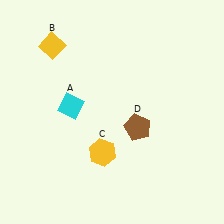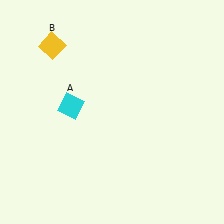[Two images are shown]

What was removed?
The brown pentagon (D), the yellow hexagon (C) were removed in Image 2.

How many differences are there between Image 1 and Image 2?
There are 2 differences between the two images.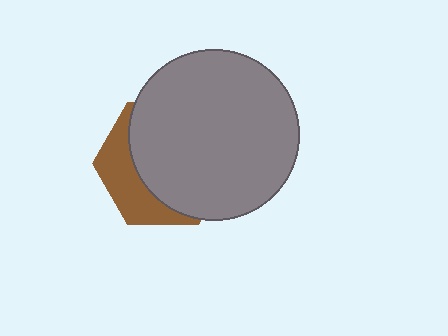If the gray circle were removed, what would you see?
You would see the complete brown hexagon.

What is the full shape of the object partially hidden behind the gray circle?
The partially hidden object is a brown hexagon.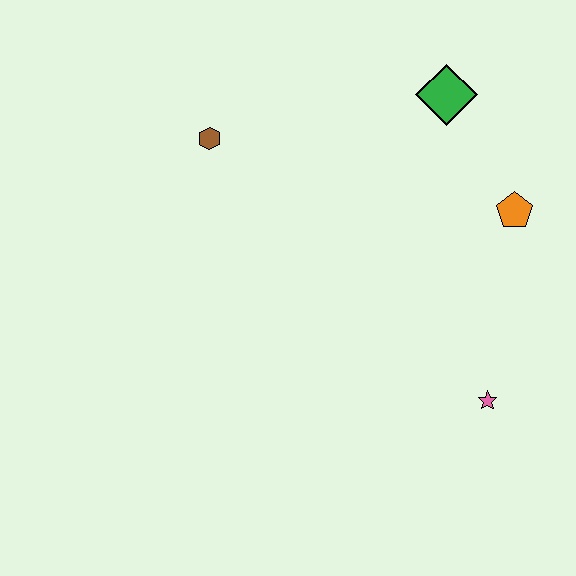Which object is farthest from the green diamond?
The pink star is farthest from the green diamond.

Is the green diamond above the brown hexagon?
Yes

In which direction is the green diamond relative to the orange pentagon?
The green diamond is above the orange pentagon.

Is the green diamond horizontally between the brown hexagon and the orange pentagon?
Yes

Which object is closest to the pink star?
The orange pentagon is closest to the pink star.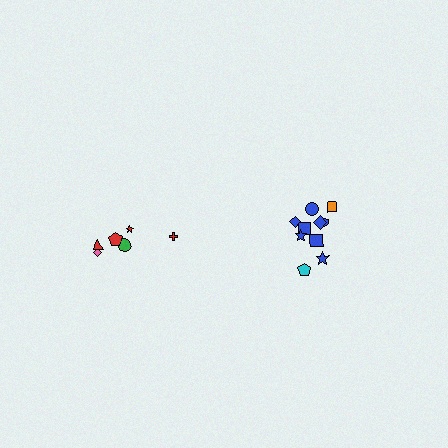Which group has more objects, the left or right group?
The right group.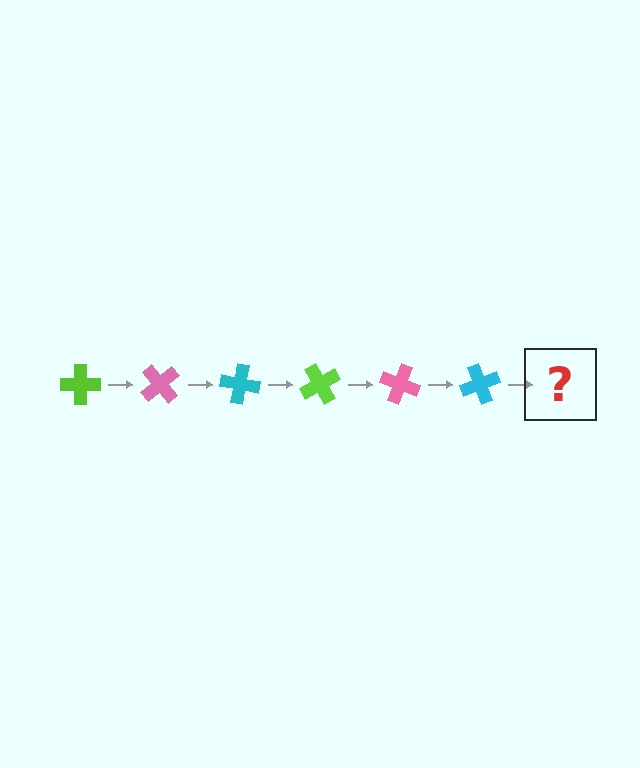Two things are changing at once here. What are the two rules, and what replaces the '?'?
The two rules are that it rotates 50 degrees each step and the color cycles through lime, pink, and cyan. The '?' should be a lime cross, rotated 300 degrees from the start.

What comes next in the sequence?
The next element should be a lime cross, rotated 300 degrees from the start.